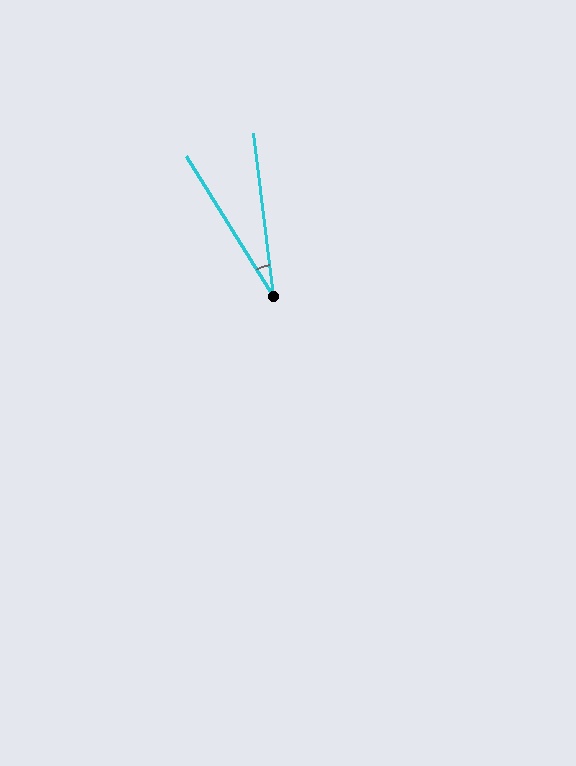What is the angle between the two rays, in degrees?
Approximately 25 degrees.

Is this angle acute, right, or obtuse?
It is acute.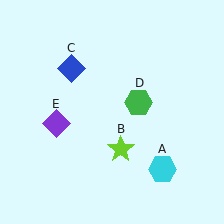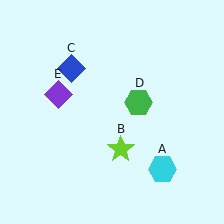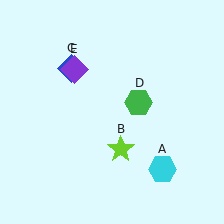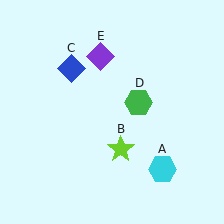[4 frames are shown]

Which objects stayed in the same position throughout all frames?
Cyan hexagon (object A) and lime star (object B) and blue diamond (object C) and green hexagon (object D) remained stationary.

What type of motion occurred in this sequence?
The purple diamond (object E) rotated clockwise around the center of the scene.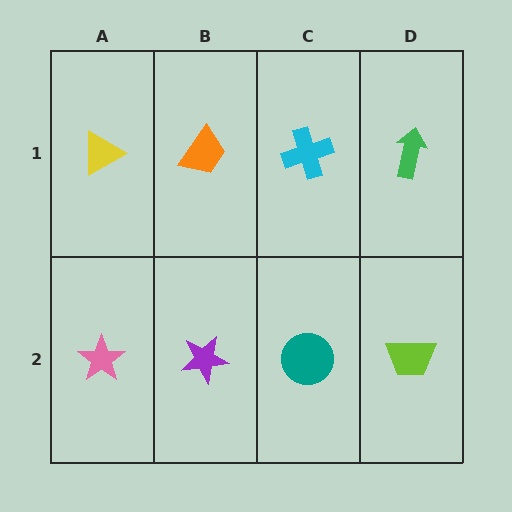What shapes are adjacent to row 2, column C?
A cyan cross (row 1, column C), a purple star (row 2, column B), a lime trapezoid (row 2, column D).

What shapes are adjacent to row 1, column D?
A lime trapezoid (row 2, column D), a cyan cross (row 1, column C).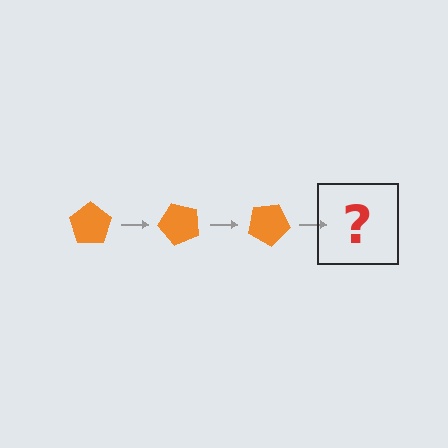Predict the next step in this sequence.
The next step is an orange pentagon rotated 150 degrees.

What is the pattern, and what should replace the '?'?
The pattern is that the pentagon rotates 50 degrees each step. The '?' should be an orange pentagon rotated 150 degrees.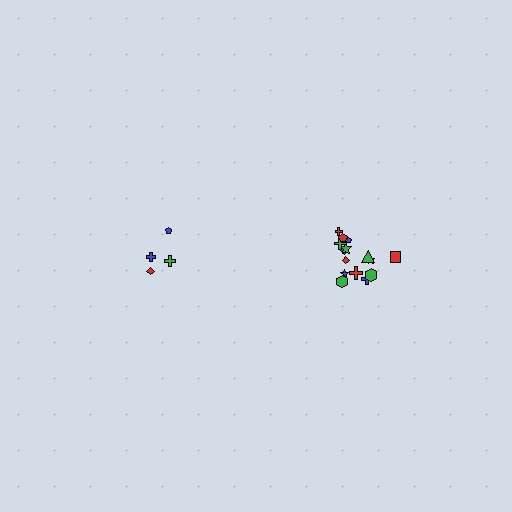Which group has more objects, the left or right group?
The right group.